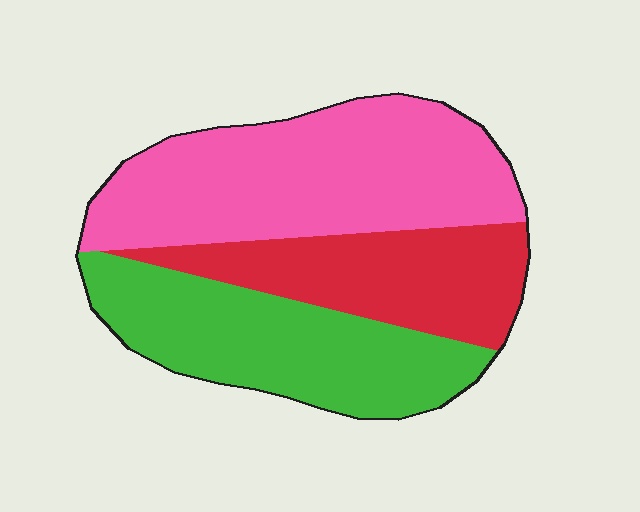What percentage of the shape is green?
Green takes up between a quarter and a half of the shape.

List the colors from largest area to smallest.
From largest to smallest: pink, green, red.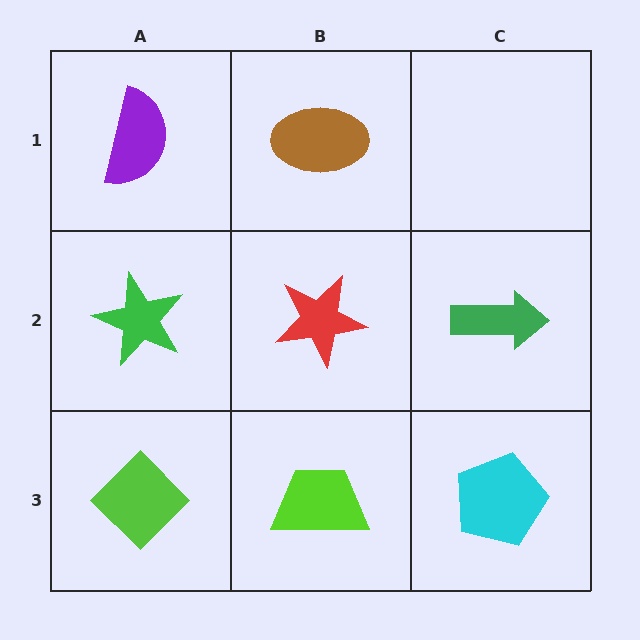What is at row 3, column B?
A lime trapezoid.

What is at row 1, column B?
A brown ellipse.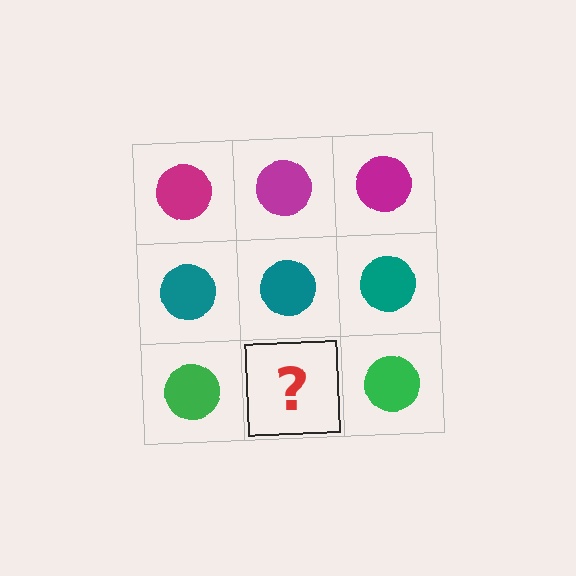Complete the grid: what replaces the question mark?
The question mark should be replaced with a green circle.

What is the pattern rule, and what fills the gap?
The rule is that each row has a consistent color. The gap should be filled with a green circle.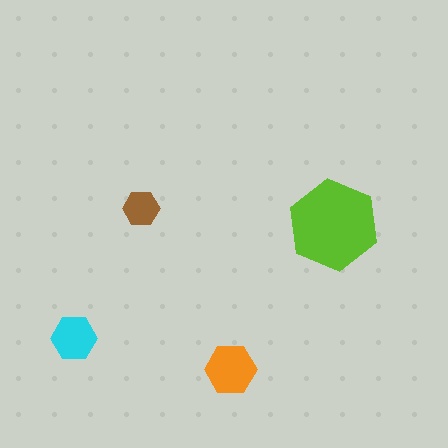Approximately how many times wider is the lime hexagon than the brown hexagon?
About 2.5 times wider.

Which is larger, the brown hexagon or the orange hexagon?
The orange one.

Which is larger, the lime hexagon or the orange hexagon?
The lime one.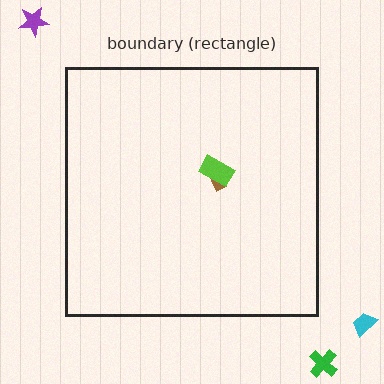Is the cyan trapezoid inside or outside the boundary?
Outside.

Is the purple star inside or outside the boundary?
Outside.